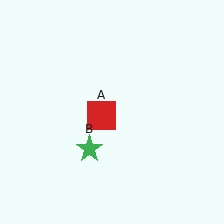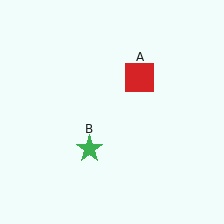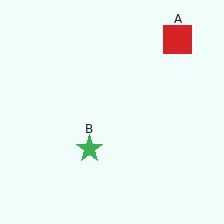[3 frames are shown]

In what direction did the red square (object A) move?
The red square (object A) moved up and to the right.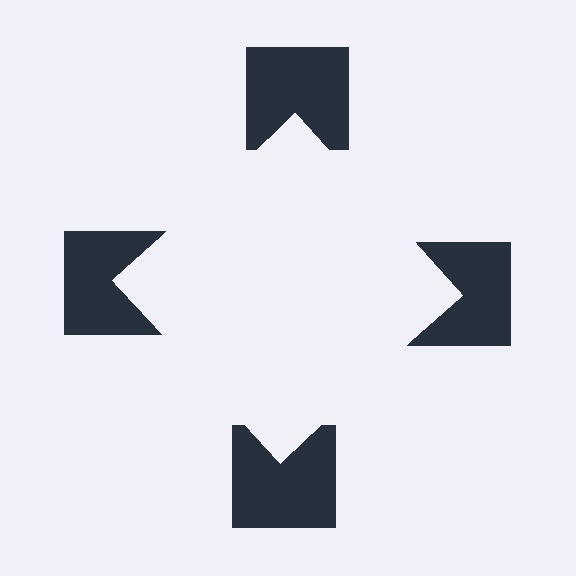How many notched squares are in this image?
There are 4 — one at each vertex of the illusory square.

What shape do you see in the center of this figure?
An illusory square — its edges are inferred from the aligned wedge cuts in the notched squares, not physically drawn.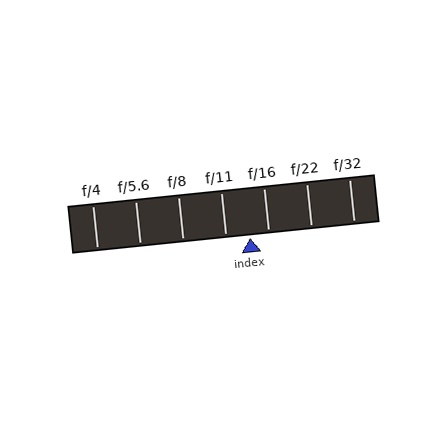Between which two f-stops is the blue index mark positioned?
The index mark is between f/11 and f/16.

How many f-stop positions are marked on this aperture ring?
There are 7 f-stop positions marked.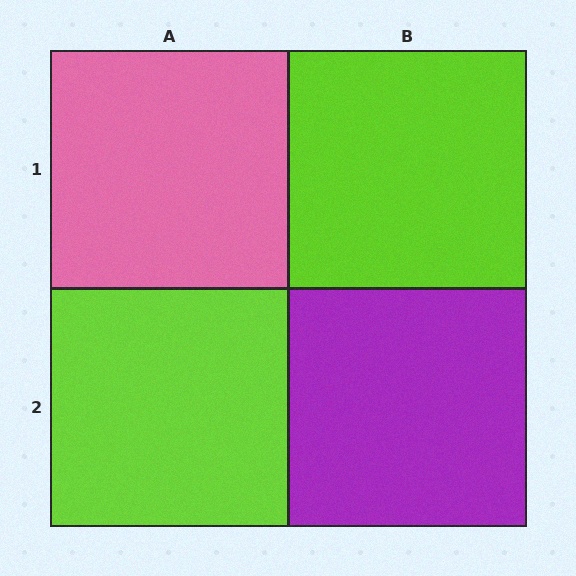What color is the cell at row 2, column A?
Lime.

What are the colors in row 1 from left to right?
Pink, lime.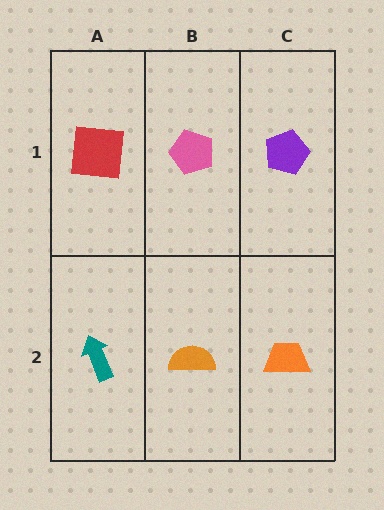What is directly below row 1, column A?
A teal arrow.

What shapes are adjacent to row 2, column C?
A purple pentagon (row 1, column C), an orange semicircle (row 2, column B).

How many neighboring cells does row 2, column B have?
3.